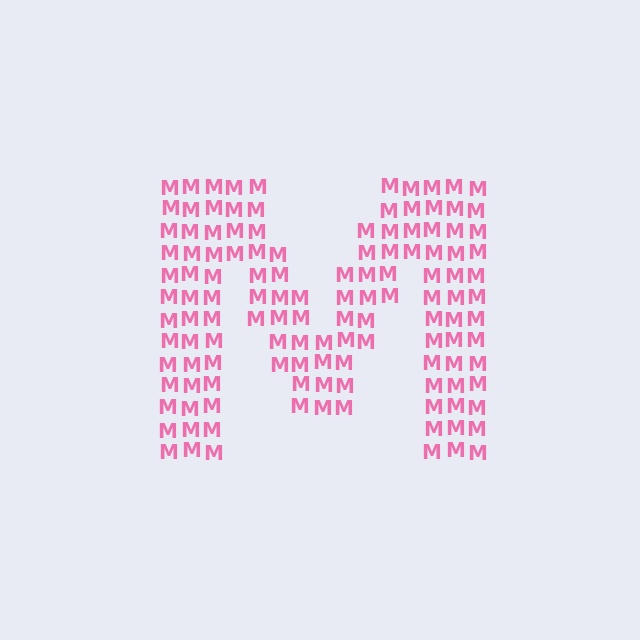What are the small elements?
The small elements are letter M's.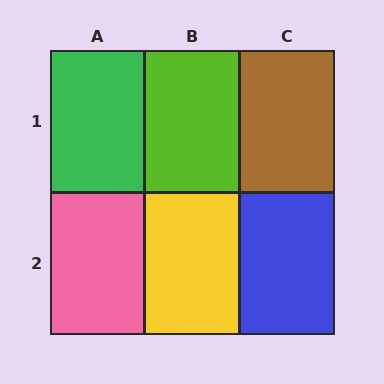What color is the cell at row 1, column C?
Brown.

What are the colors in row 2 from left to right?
Pink, yellow, blue.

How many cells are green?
1 cell is green.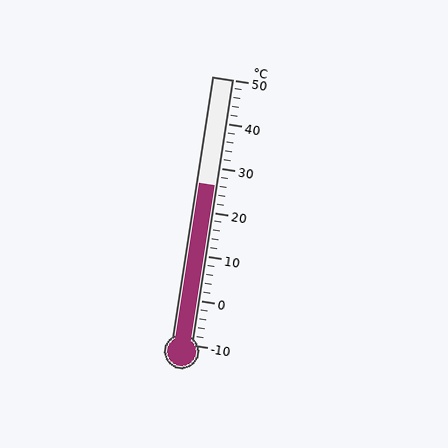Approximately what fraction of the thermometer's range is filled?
The thermometer is filled to approximately 60% of its range.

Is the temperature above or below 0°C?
The temperature is above 0°C.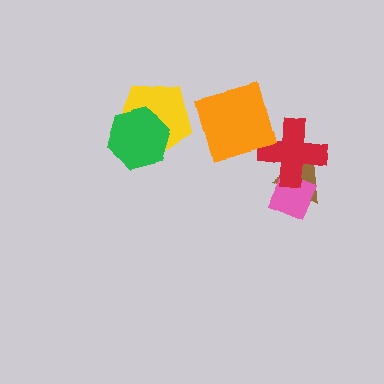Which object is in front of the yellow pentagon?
The green hexagon is in front of the yellow pentagon.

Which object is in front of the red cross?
The orange diamond is in front of the red cross.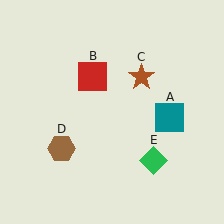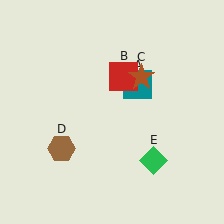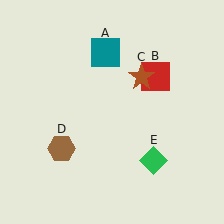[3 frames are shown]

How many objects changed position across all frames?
2 objects changed position: teal square (object A), red square (object B).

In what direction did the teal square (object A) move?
The teal square (object A) moved up and to the left.